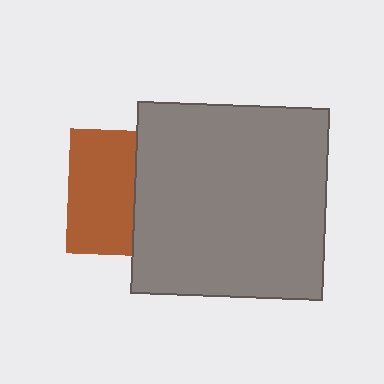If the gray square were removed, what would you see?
You would see the complete brown square.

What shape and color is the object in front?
The object in front is a gray square.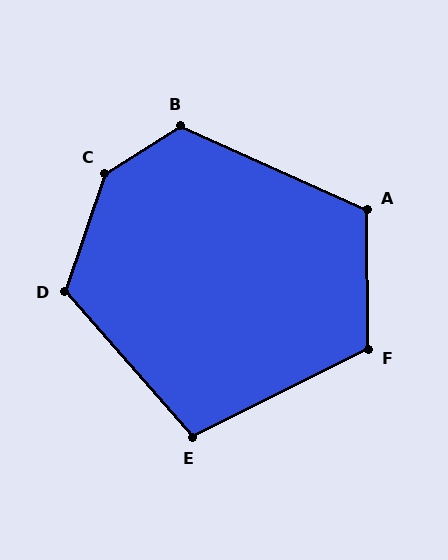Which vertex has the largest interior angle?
C, at approximately 141 degrees.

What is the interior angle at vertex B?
Approximately 124 degrees (obtuse).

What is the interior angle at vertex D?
Approximately 120 degrees (obtuse).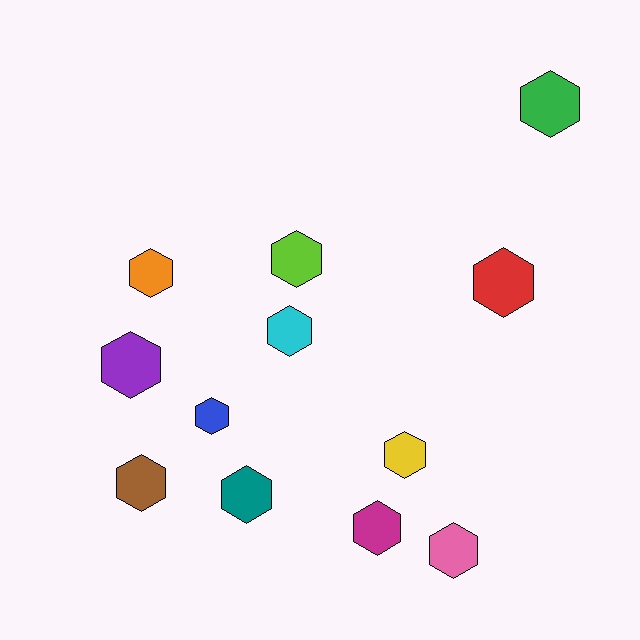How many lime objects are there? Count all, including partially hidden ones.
There is 1 lime object.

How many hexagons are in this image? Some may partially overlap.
There are 12 hexagons.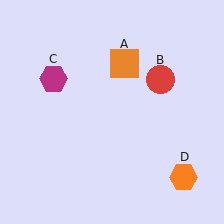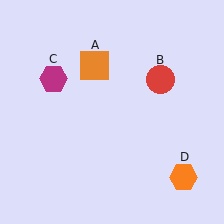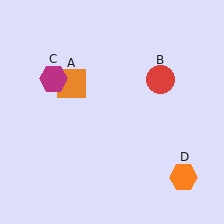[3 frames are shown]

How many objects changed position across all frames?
1 object changed position: orange square (object A).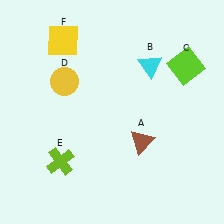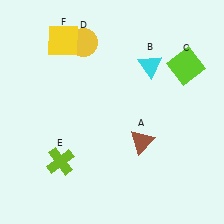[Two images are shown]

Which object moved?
The yellow circle (D) moved up.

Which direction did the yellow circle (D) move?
The yellow circle (D) moved up.